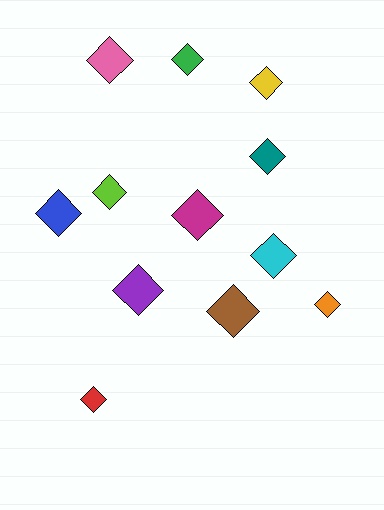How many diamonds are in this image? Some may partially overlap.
There are 12 diamonds.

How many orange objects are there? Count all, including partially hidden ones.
There is 1 orange object.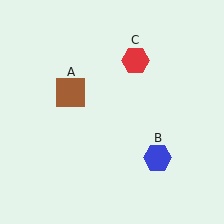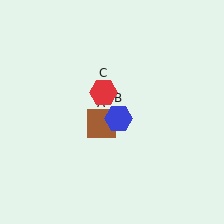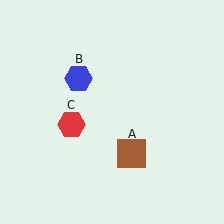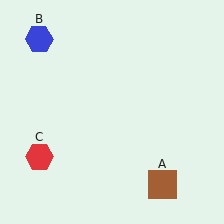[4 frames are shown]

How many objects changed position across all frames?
3 objects changed position: brown square (object A), blue hexagon (object B), red hexagon (object C).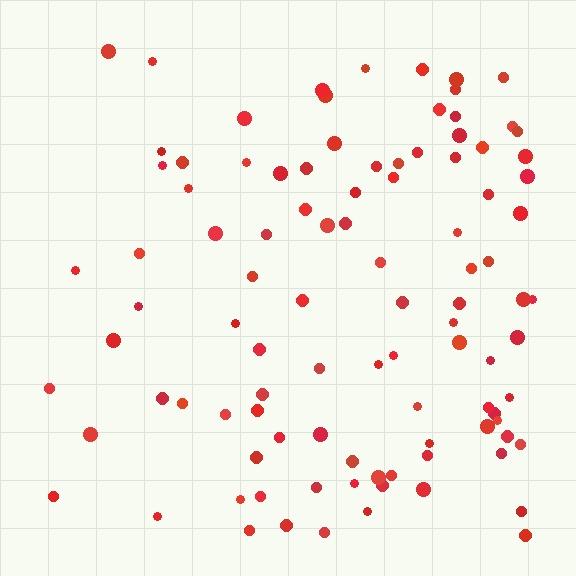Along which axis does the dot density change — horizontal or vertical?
Horizontal.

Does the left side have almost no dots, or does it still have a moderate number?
Still a moderate number, just noticeably fewer than the right.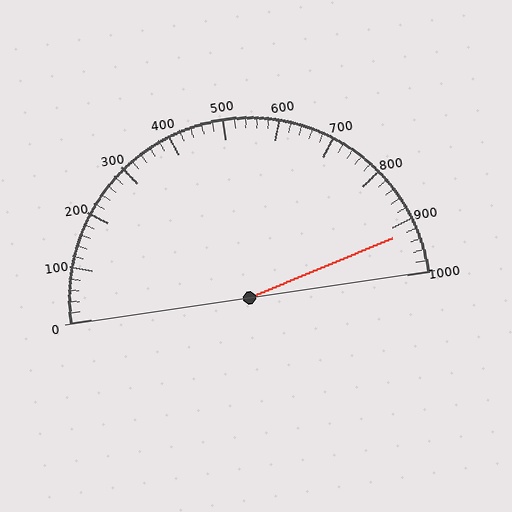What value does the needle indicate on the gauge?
The needle indicates approximately 920.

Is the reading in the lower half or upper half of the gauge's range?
The reading is in the upper half of the range (0 to 1000).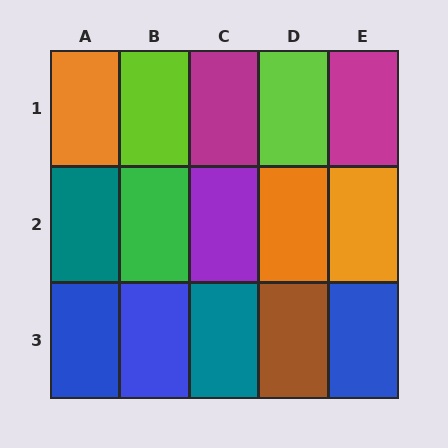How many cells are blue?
3 cells are blue.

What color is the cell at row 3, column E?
Blue.